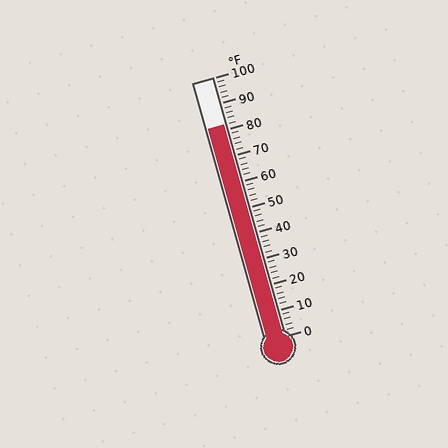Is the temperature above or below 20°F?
The temperature is above 20°F.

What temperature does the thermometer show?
The thermometer shows approximately 82°F.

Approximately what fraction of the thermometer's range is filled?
The thermometer is filled to approximately 80% of its range.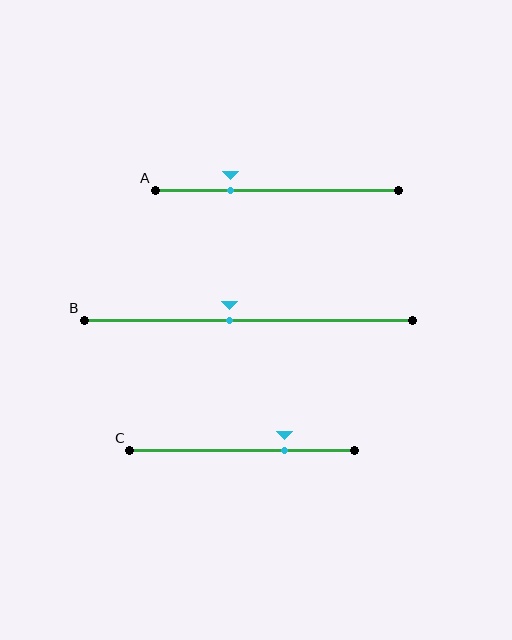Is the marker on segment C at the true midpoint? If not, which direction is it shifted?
No, the marker on segment C is shifted to the right by about 19% of the segment length.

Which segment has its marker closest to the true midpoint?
Segment B has its marker closest to the true midpoint.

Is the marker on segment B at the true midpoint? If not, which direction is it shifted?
No, the marker on segment B is shifted to the left by about 6% of the segment length.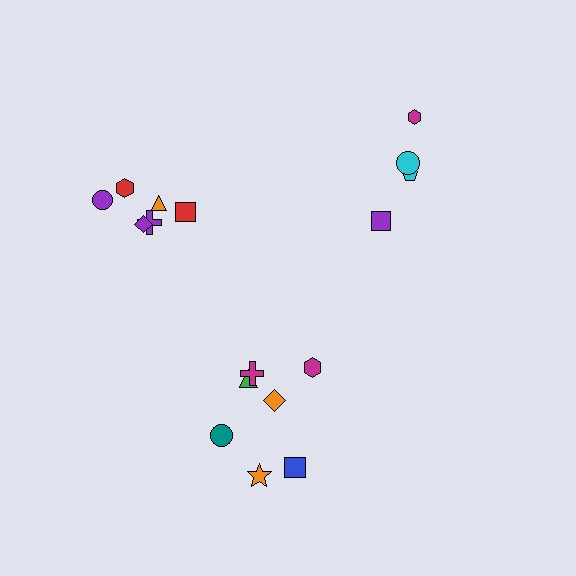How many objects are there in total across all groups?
There are 17 objects.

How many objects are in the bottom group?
There are 7 objects.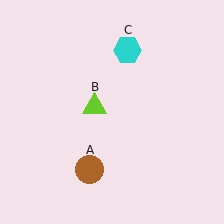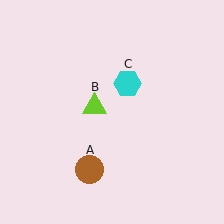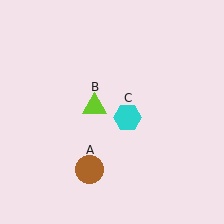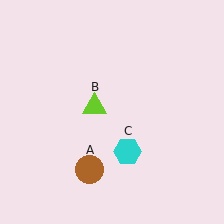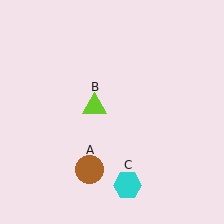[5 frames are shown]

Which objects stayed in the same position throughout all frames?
Brown circle (object A) and lime triangle (object B) remained stationary.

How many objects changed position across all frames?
1 object changed position: cyan hexagon (object C).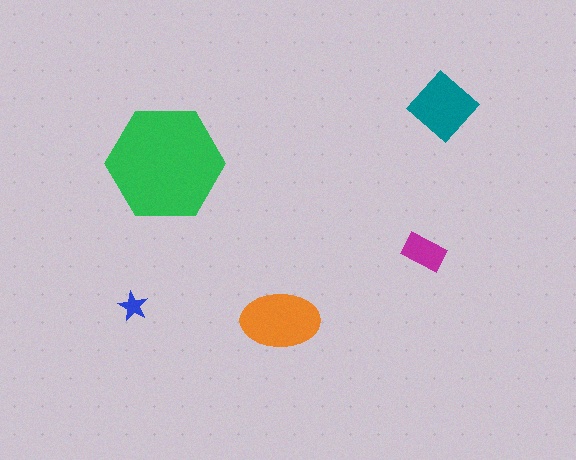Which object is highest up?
The teal diamond is topmost.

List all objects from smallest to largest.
The blue star, the magenta rectangle, the teal diamond, the orange ellipse, the green hexagon.